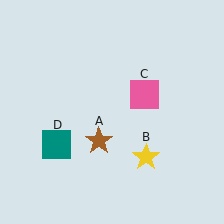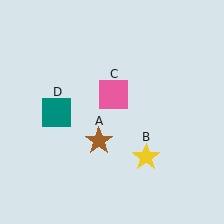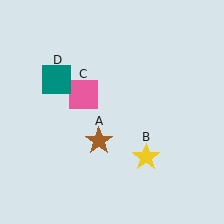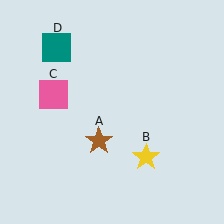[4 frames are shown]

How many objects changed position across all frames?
2 objects changed position: pink square (object C), teal square (object D).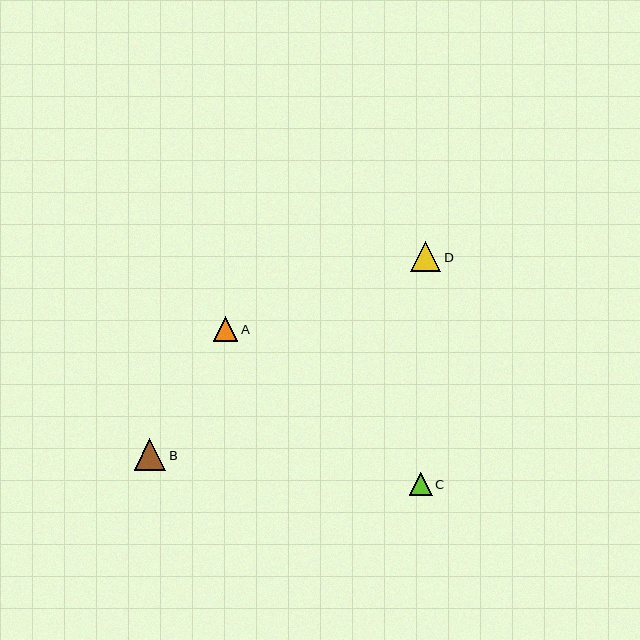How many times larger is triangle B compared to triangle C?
Triangle B is approximately 1.4 times the size of triangle C.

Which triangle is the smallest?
Triangle C is the smallest with a size of approximately 23 pixels.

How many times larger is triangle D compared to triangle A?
Triangle D is approximately 1.3 times the size of triangle A.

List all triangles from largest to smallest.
From largest to smallest: B, D, A, C.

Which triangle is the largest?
Triangle B is the largest with a size of approximately 32 pixels.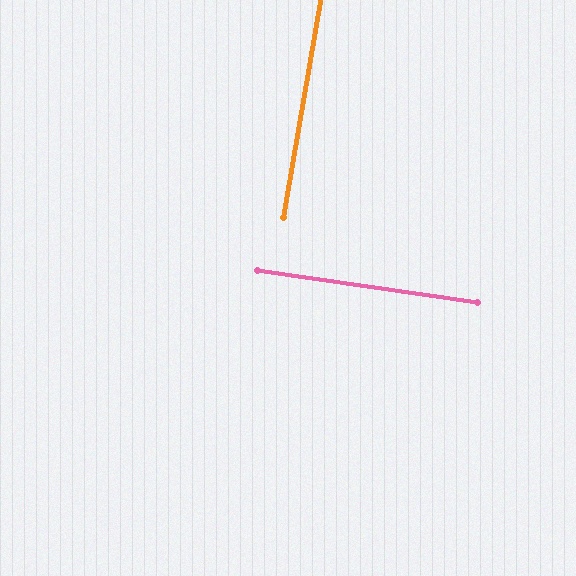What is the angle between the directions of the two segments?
Approximately 89 degrees.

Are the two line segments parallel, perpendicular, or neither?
Perpendicular — they meet at approximately 89°.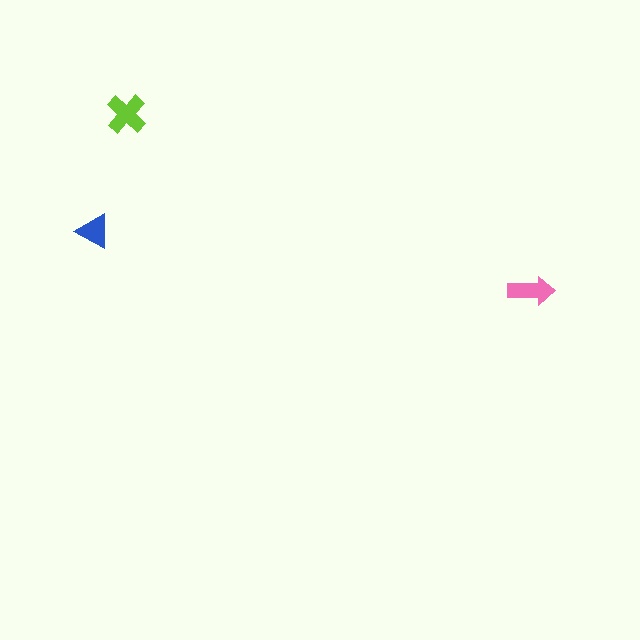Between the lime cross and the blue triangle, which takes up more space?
The lime cross.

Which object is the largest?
The lime cross.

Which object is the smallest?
The blue triangle.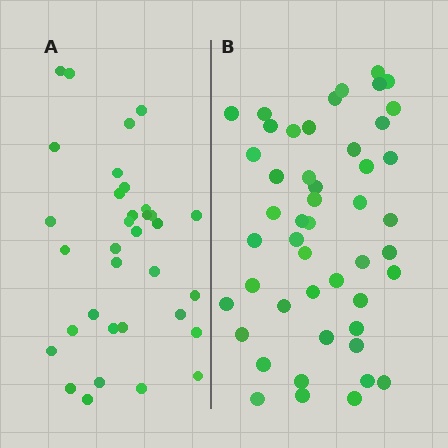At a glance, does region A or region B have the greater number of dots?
Region B (the right region) has more dots.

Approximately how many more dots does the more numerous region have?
Region B has approximately 15 more dots than region A.